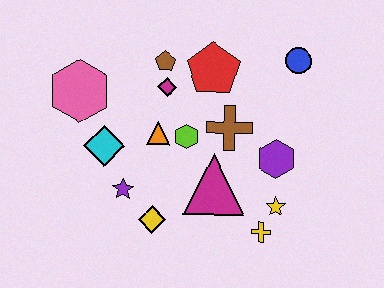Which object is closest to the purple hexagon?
The yellow star is closest to the purple hexagon.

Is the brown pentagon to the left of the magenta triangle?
Yes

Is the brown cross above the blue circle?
No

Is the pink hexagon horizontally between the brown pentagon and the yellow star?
No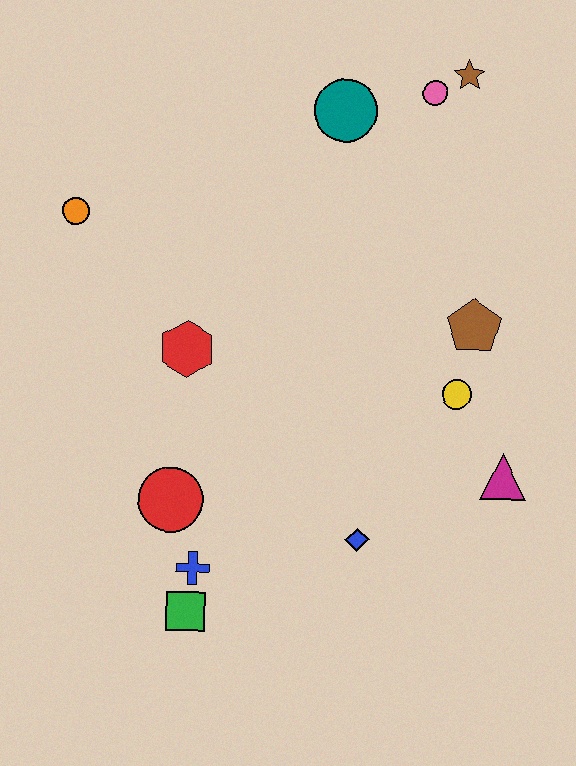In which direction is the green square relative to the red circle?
The green square is below the red circle.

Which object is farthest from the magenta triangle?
The orange circle is farthest from the magenta triangle.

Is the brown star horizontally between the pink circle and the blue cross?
No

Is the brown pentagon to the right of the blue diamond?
Yes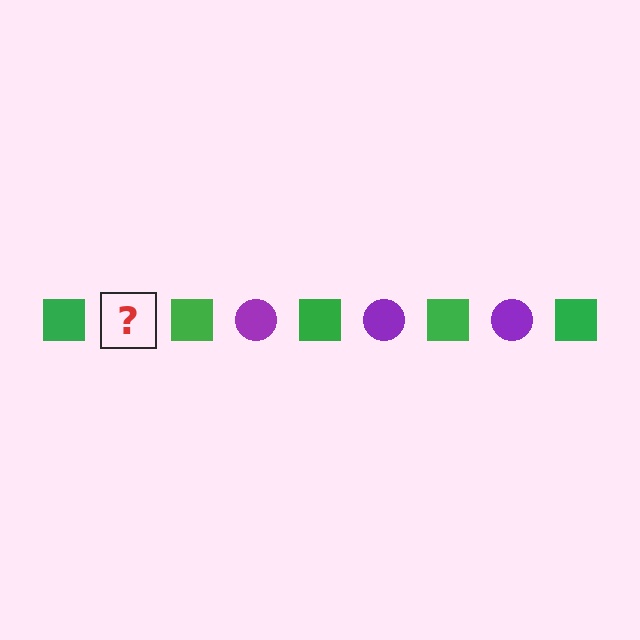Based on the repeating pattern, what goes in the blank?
The blank should be a purple circle.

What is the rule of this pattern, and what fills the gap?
The rule is that the pattern alternates between green square and purple circle. The gap should be filled with a purple circle.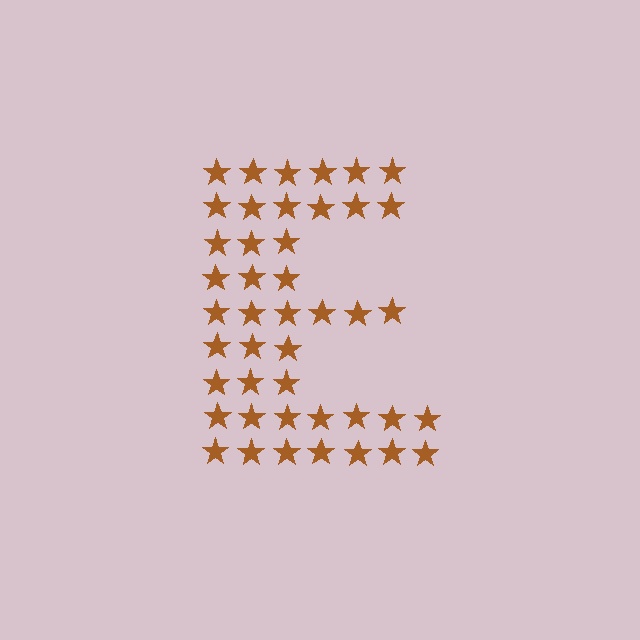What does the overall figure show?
The overall figure shows the letter E.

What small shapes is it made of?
It is made of small stars.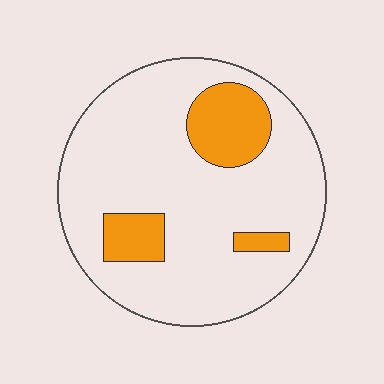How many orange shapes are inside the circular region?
3.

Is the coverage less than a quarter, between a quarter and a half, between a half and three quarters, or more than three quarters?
Less than a quarter.